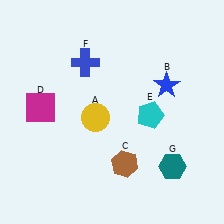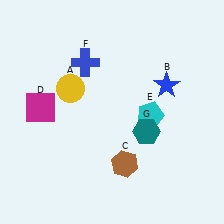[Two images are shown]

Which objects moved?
The objects that moved are: the yellow circle (A), the teal hexagon (G).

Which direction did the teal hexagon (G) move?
The teal hexagon (G) moved up.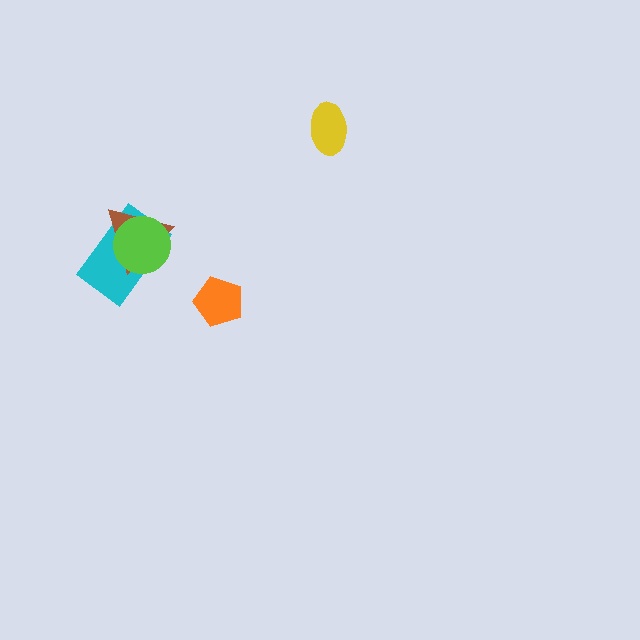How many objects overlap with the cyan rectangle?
2 objects overlap with the cyan rectangle.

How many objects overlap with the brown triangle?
2 objects overlap with the brown triangle.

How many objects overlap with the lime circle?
2 objects overlap with the lime circle.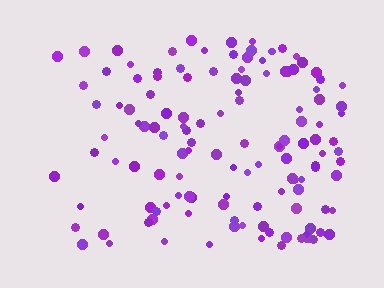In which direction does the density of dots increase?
From left to right, with the right side densest.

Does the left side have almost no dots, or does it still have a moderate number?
Still a moderate number, just noticeably fewer than the right.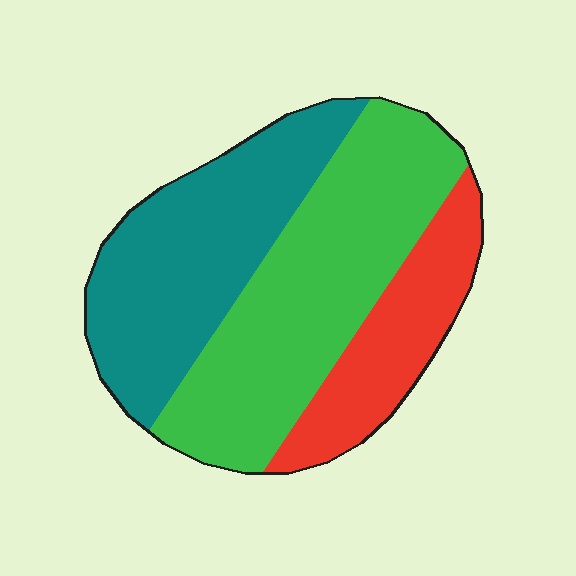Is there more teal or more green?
Green.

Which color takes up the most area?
Green, at roughly 45%.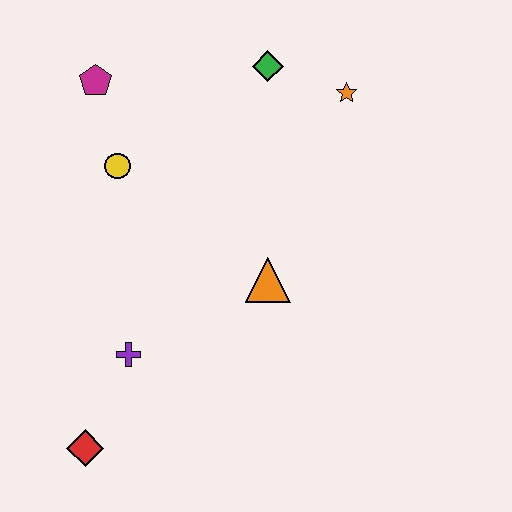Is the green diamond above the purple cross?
Yes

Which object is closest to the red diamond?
The purple cross is closest to the red diamond.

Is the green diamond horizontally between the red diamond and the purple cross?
No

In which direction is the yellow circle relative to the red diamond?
The yellow circle is above the red diamond.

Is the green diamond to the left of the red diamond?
No